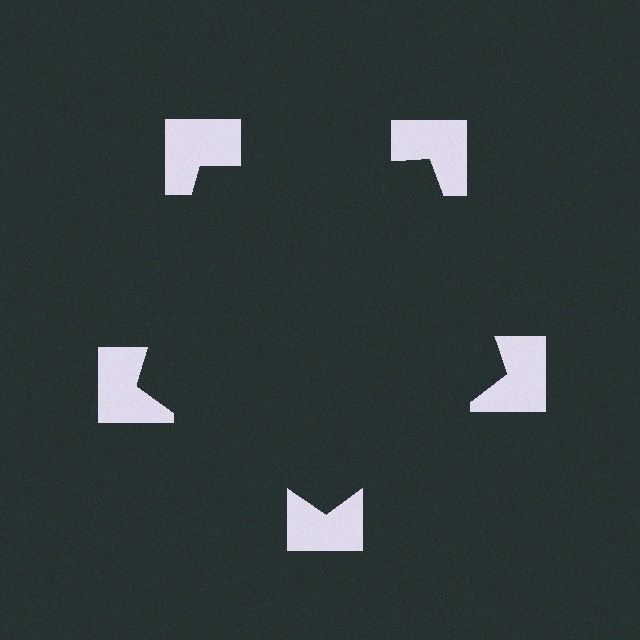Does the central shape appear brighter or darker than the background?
It typically appears slightly darker than the background, even though no actual brightness change is drawn.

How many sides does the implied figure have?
5 sides.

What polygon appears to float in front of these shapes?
An illusory pentagon — its edges are inferred from the aligned wedge cuts in the notched squares, not physically drawn.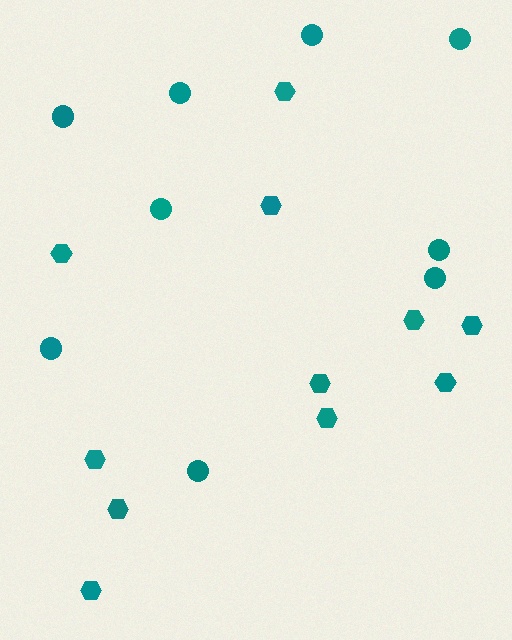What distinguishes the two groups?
There are 2 groups: one group of hexagons (11) and one group of circles (9).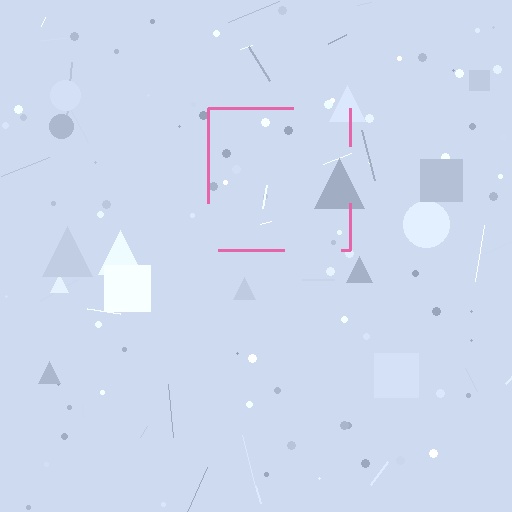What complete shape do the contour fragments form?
The contour fragments form a square.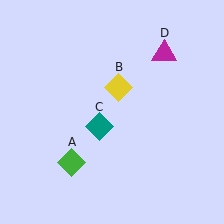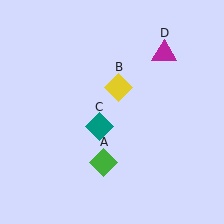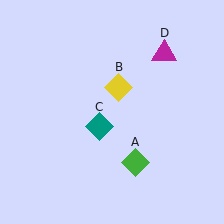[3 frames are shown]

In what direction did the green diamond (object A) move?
The green diamond (object A) moved right.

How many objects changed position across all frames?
1 object changed position: green diamond (object A).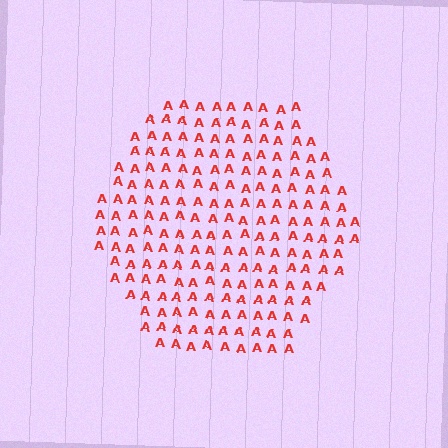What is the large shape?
The large shape is a hexagon.